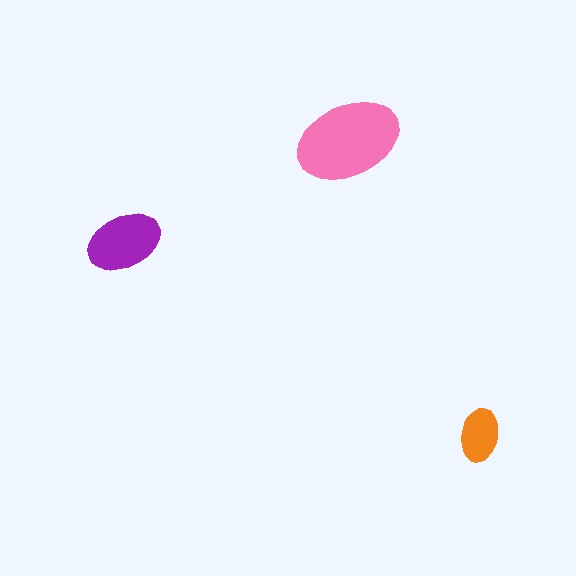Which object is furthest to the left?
The purple ellipse is leftmost.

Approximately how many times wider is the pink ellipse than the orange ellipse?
About 2 times wider.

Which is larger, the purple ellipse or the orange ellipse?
The purple one.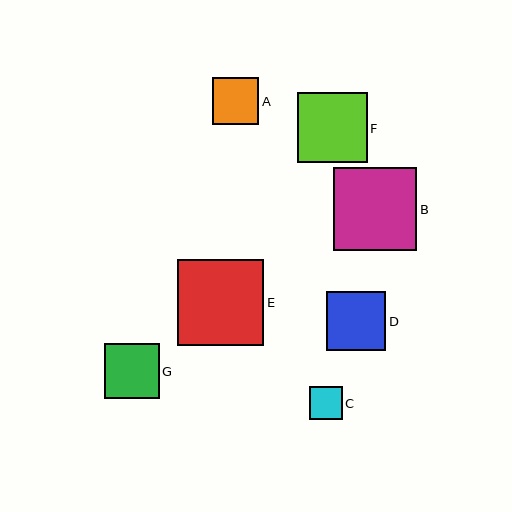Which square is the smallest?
Square C is the smallest with a size of approximately 33 pixels.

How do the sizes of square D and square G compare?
Square D and square G are approximately the same size.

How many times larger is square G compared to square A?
Square G is approximately 1.2 times the size of square A.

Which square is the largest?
Square E is the largest with a size of approximately 86 pixels.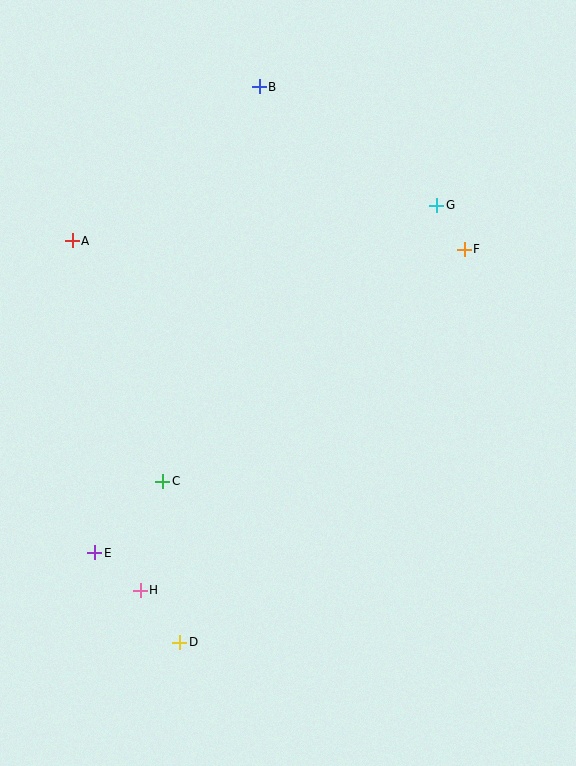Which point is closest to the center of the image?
Point C at (163, 481) is closest to the center.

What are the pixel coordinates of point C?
Point C is at (163, 481).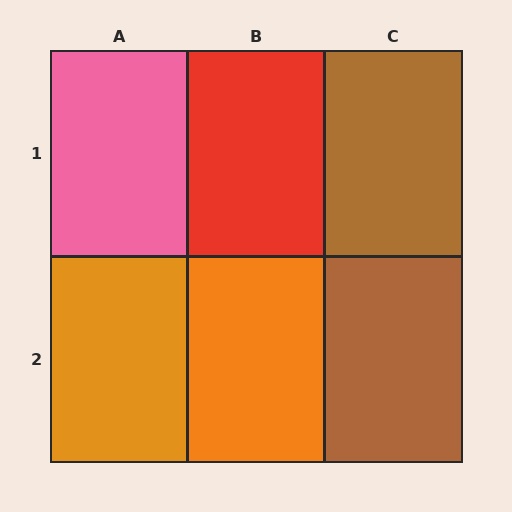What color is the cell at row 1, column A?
Pink.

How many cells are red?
1 cell is red.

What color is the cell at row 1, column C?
Brown.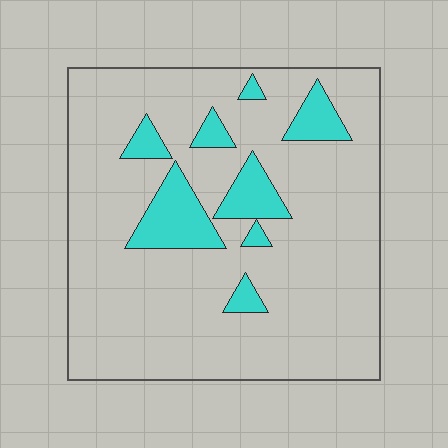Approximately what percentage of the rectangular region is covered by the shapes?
Approximately 15%.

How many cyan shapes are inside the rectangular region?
8.